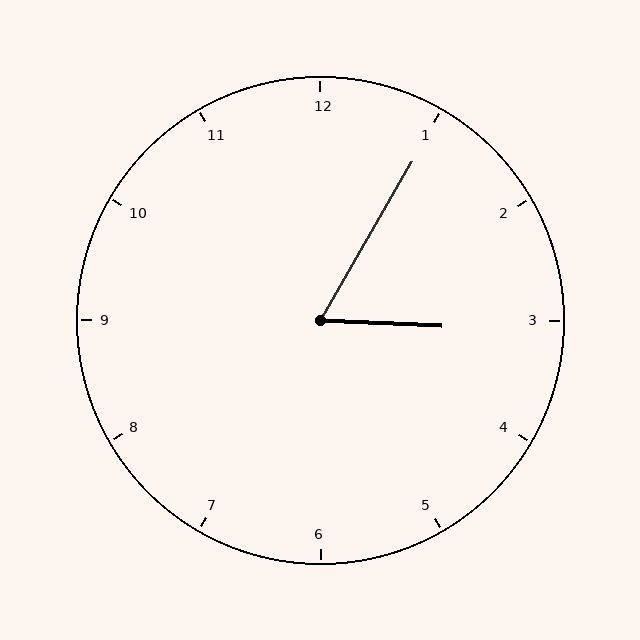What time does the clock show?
3:05.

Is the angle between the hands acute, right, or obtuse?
It is acute.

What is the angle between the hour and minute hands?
Approximately 62 degrees.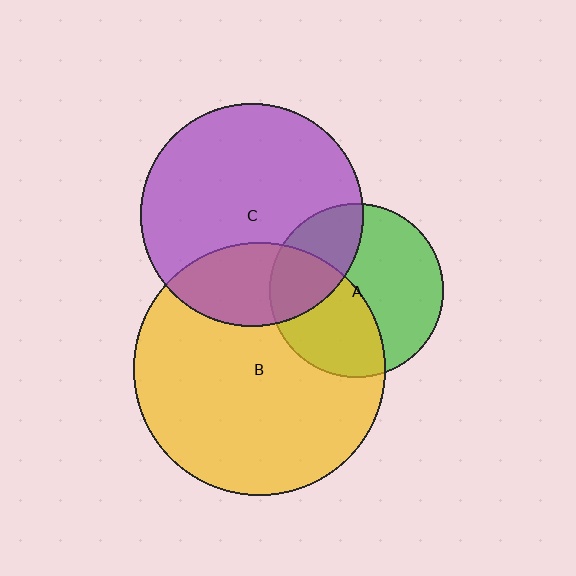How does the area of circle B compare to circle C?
Approximately 1.3 times.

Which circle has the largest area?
Circle B (yellow).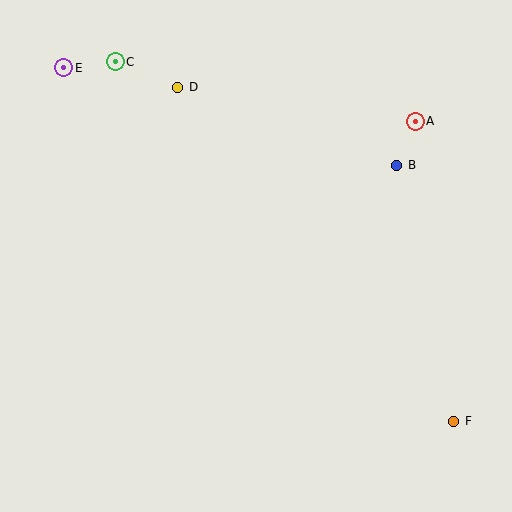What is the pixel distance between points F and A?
The distance between F and A is 303 pixels.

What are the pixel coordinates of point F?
Point F is at (454, 421).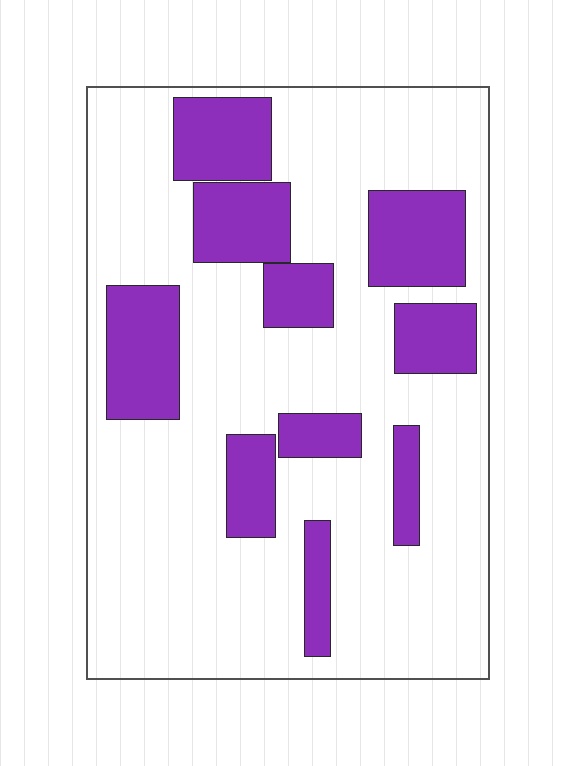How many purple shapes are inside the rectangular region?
10.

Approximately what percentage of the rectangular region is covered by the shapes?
Approximately 25%.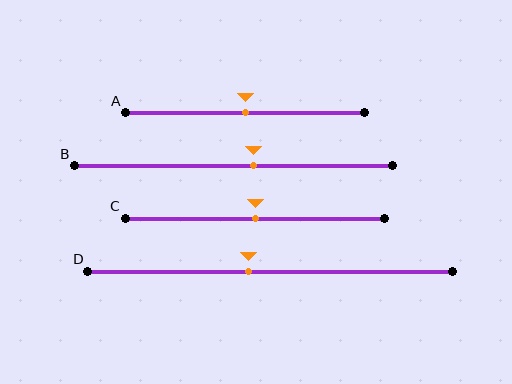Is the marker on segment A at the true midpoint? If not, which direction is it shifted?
Yes, the marker on segment A is at the true midpoint.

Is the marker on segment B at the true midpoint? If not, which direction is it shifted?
No, the marker on segment B is shifted to the right by about 6% of the segment length.